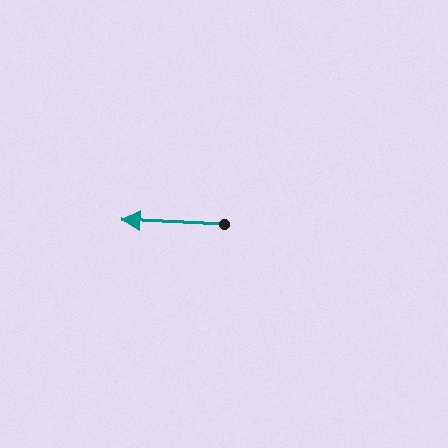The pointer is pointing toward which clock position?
Roughly 9 o'clock.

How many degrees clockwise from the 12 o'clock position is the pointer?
Approximately 272 degrees.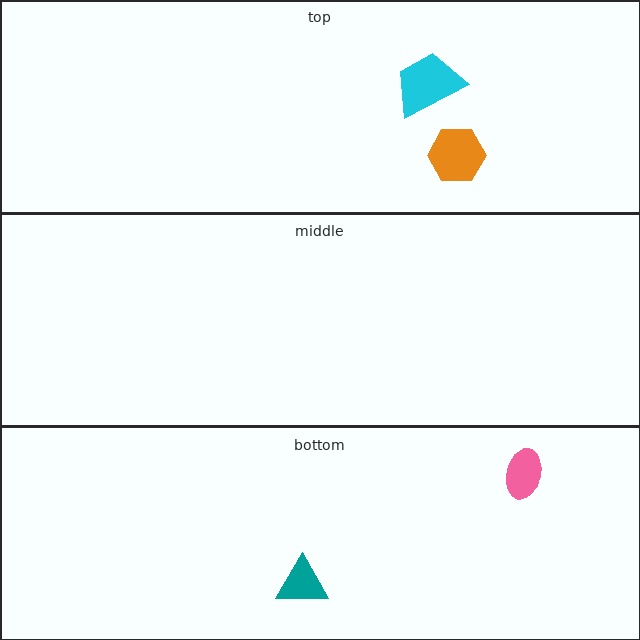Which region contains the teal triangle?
The bottom region.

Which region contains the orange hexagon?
The top region.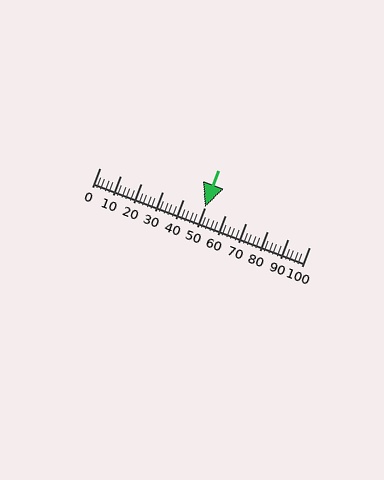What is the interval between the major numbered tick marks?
The major tick marks are spaced 10 units apart.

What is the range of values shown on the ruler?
The ruler shows values from 0 to 100.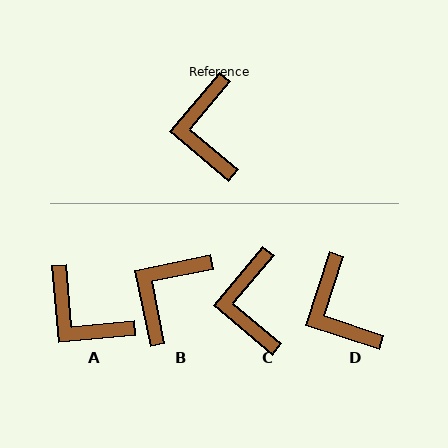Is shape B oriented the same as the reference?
No, it is off by about 38 degrees.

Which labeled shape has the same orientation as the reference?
C.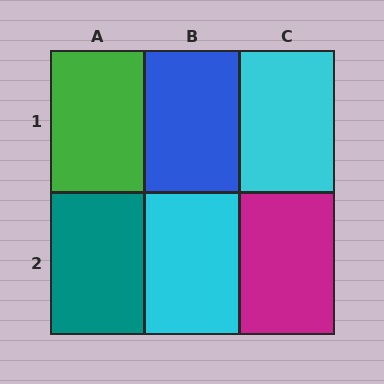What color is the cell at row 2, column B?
Cyan.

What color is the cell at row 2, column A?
Teal.